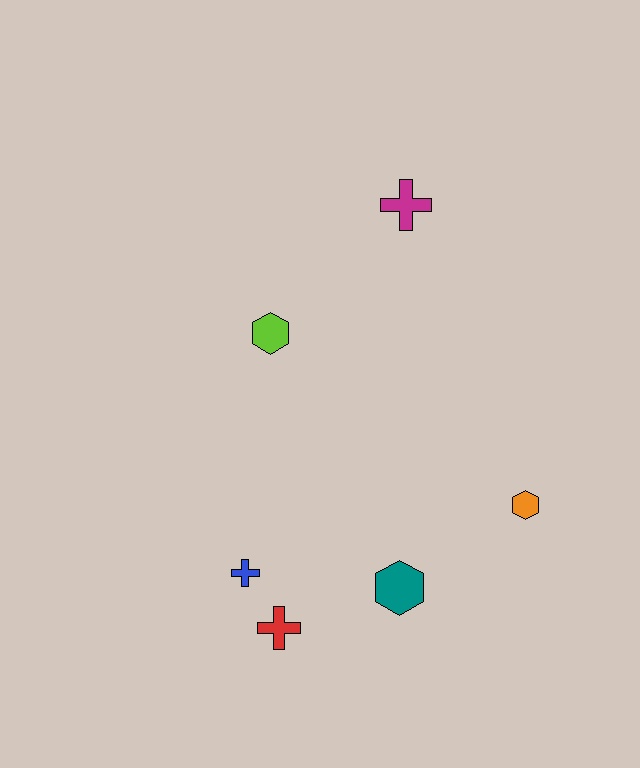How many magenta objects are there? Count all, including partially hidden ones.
There is 1 magenta object.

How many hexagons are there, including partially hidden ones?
There are 3 hexagons.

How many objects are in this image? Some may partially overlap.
There are 6 objects.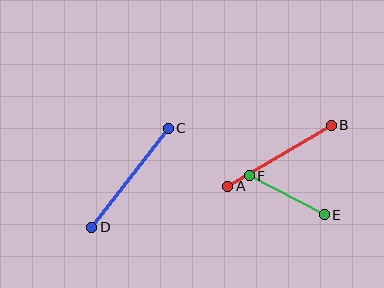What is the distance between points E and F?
The distance is approximately 85 pixels.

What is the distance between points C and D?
The distance is approximately 125 pixels.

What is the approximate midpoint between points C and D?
The midpoint is at approximately (130, 178) pixels.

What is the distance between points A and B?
The distance is approximately 120 pixels.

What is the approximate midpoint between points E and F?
The midpoint is at approximately (287, 195) pixels.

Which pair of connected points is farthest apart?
Points C and D are farthest apart.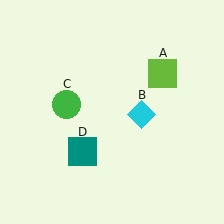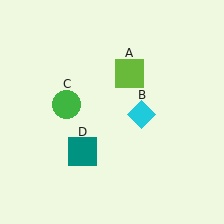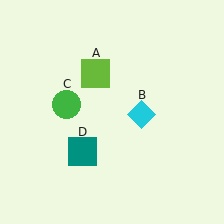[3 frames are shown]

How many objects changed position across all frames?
1 object changed position: lime square (object A).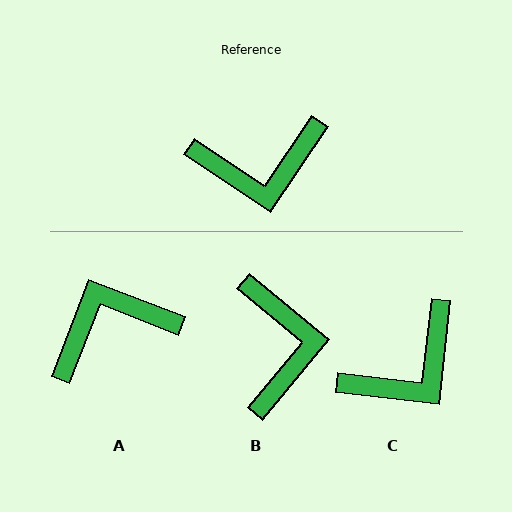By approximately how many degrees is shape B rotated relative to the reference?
Approximately 84 degrees counter-clockwise.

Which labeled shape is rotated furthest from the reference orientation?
A, about 167 degrees away.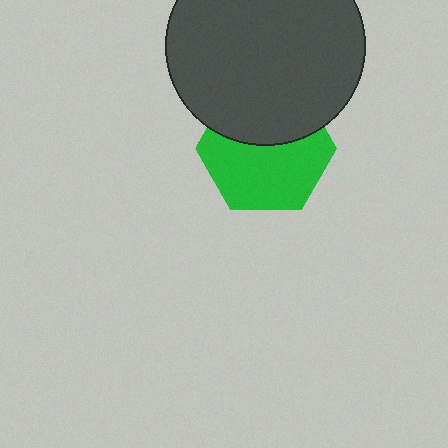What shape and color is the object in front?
The object in front is a dark gray circle.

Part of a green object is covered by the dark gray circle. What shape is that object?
It is a hexagon.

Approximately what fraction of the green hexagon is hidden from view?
Roughly 40% of the green hexagon is hidden behind the dark gray circle.